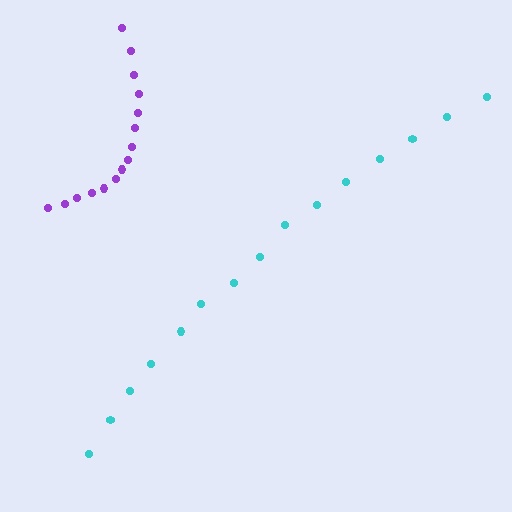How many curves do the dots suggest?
There are 2 distinct paths.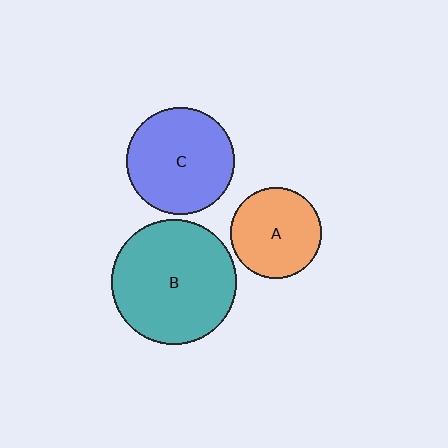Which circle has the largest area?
Circle B (teal).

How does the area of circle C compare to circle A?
Approximately 1.4 times.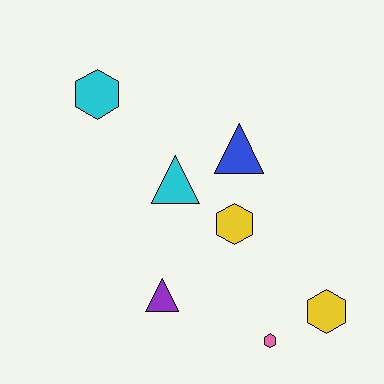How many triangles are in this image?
There are 3 triangles.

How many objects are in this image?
There are 7 objects.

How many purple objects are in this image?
There is 1 purple object.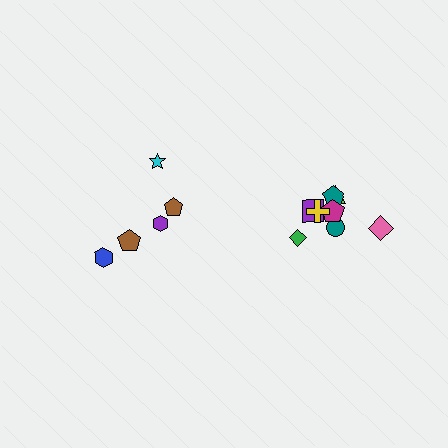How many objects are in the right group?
There are 8 objects.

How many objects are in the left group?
There are 5 objects.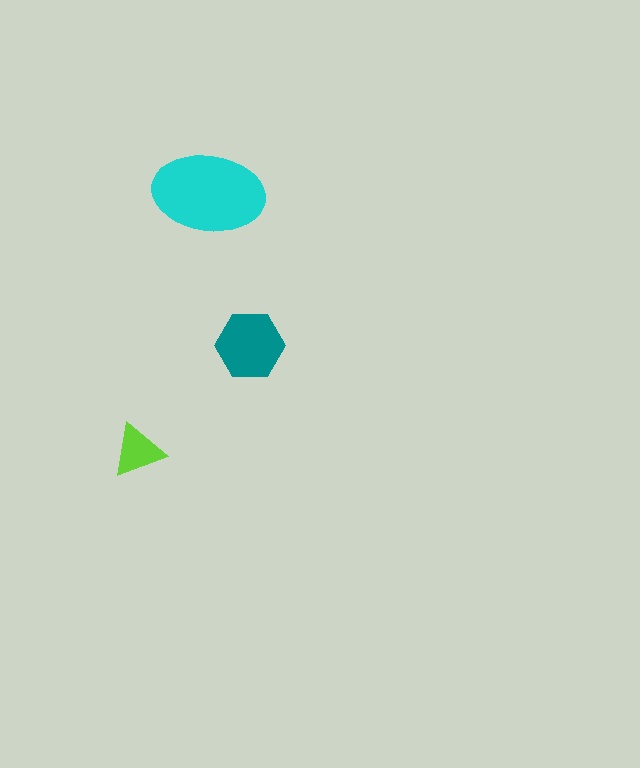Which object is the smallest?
The lime triangle.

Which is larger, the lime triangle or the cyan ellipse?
The cyan ellipse.